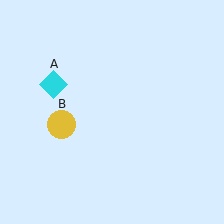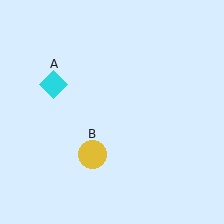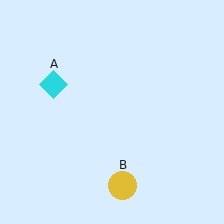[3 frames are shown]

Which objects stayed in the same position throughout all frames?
Cyan diamond (object A) remained stationary.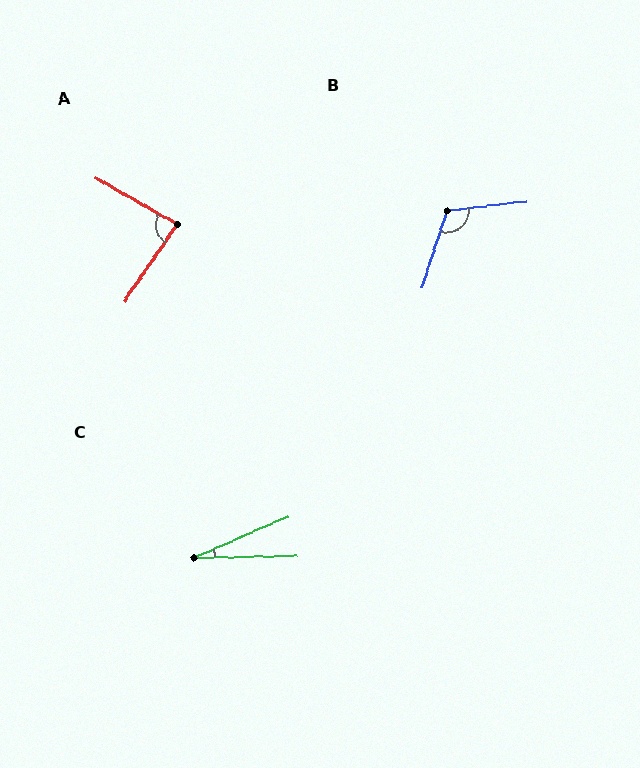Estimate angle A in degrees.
Approximately 85 degrees.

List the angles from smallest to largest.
C (23°), A (85°), B (114°).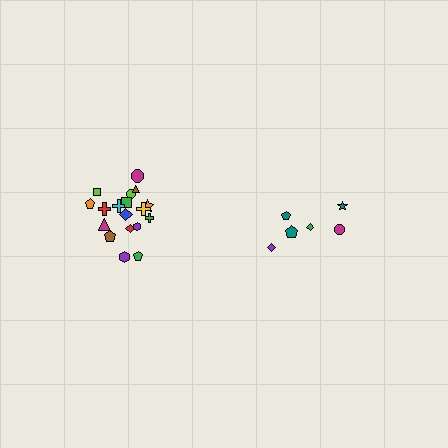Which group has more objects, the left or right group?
The left group.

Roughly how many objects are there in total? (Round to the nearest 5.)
Roughly 25 objects in total.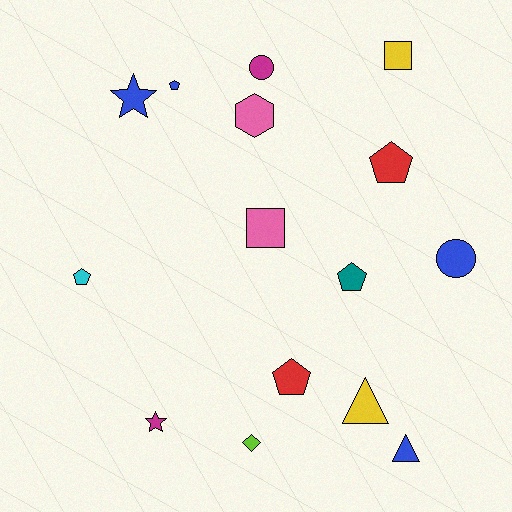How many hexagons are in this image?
There is 1 hexagon.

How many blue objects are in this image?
There are 4 blue objects.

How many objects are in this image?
There are 15 objects.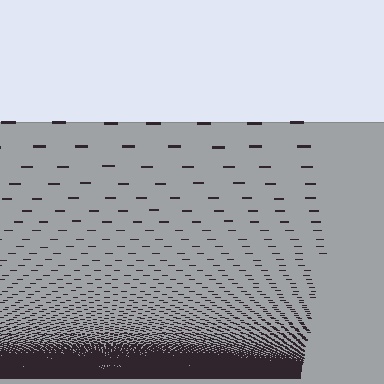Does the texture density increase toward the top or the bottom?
Density increases toward the bottom.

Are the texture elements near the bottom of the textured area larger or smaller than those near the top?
Smaller. The gradient is inverted — elements near the bottom are smaller and denser.